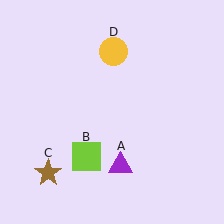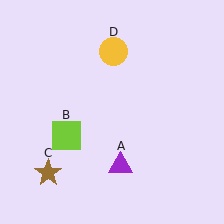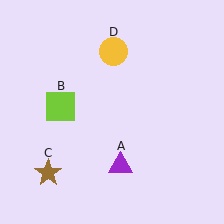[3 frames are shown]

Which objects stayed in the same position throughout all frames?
Purple triangle (object A) and brown star (object C) and yellow circle (object D) remained stationary.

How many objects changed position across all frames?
1 object changed position: lime square (object B).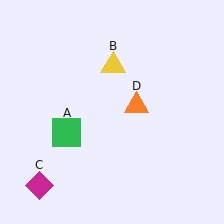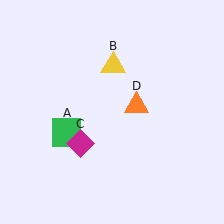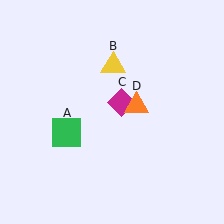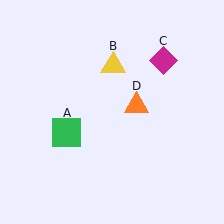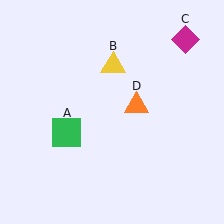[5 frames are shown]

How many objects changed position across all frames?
1 object changed position: magenta diamond (object C).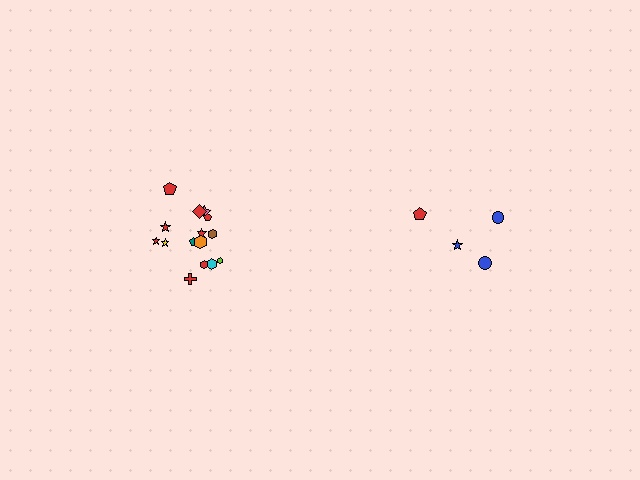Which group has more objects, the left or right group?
The left group.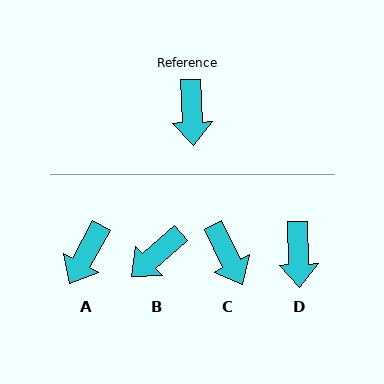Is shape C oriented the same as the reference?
No, it is off by about 24 degrees.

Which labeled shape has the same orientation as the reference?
D.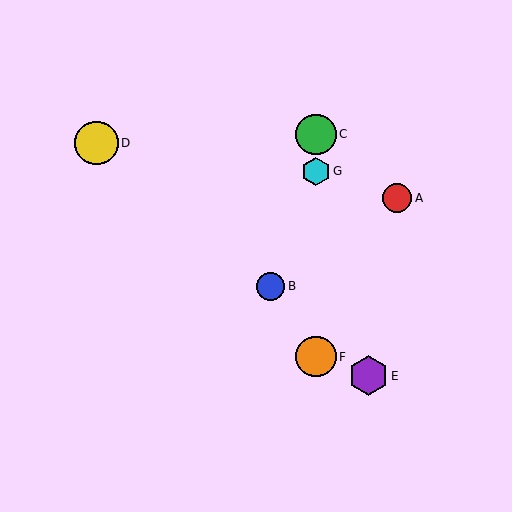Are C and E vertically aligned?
No, C is at x≈316 and E is at x≈369.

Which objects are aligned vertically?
Objects C, F, G are aligned vertically.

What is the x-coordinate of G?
Object G is at x≈316.